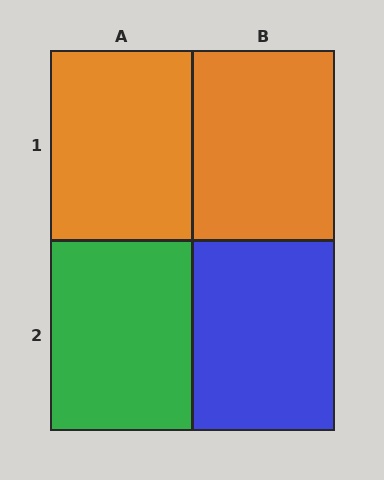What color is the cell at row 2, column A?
Green.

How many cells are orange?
2 cells are orange.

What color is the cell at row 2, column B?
Blue.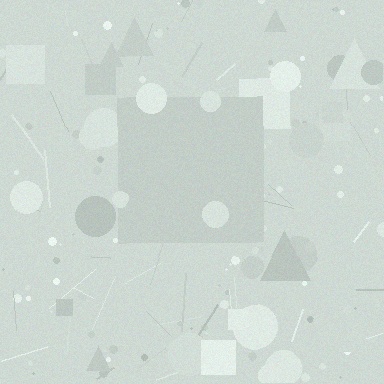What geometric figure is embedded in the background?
A square is embedded in the background.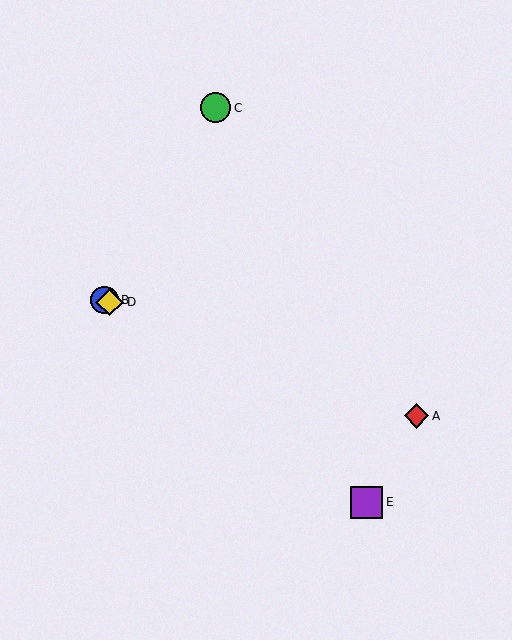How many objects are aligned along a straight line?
3 objects (A, B, D) are aligned along a straight line.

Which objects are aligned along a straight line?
Objects A, B, D are aligned along a straight line.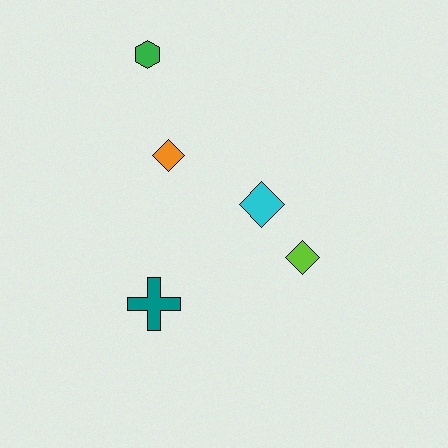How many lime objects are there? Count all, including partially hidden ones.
There is 1 lime object.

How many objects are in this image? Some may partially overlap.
There are 5 objects.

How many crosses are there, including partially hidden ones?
There is 1 cross.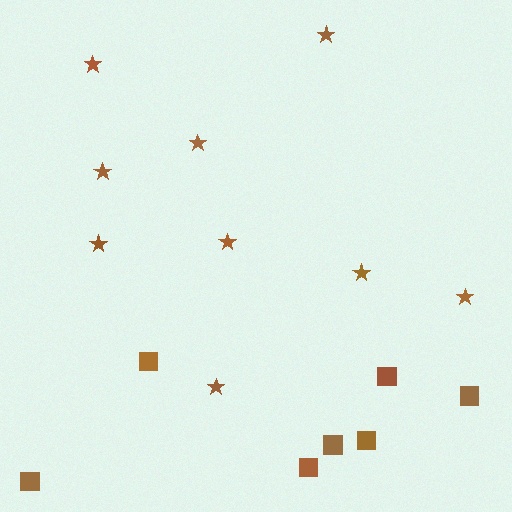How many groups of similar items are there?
There are 2 groups: one group of squares (7) and one group of stars (9).